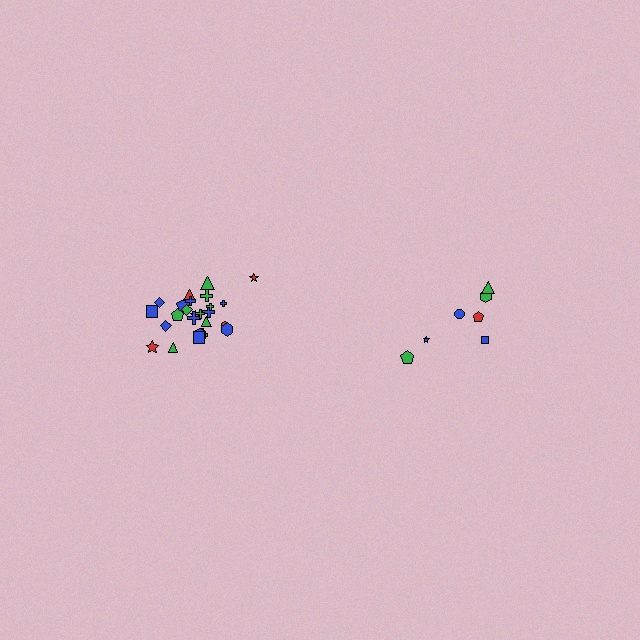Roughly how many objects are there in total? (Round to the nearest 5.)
Roughly 30 objects in total.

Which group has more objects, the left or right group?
The left group.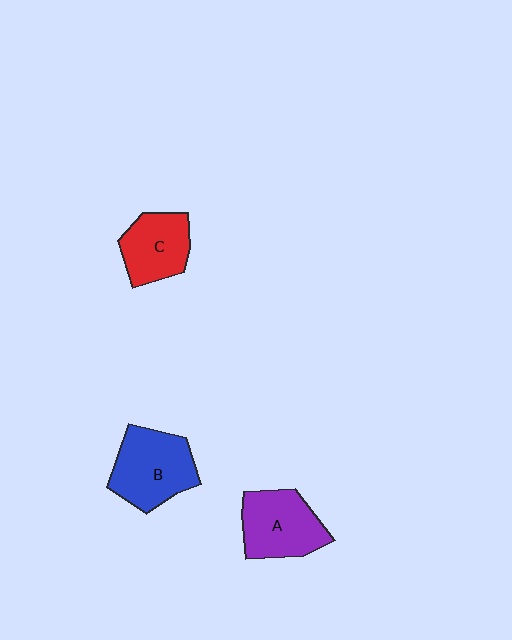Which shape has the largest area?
Shape B (blue).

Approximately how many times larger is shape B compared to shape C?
Approximately 1.3 times.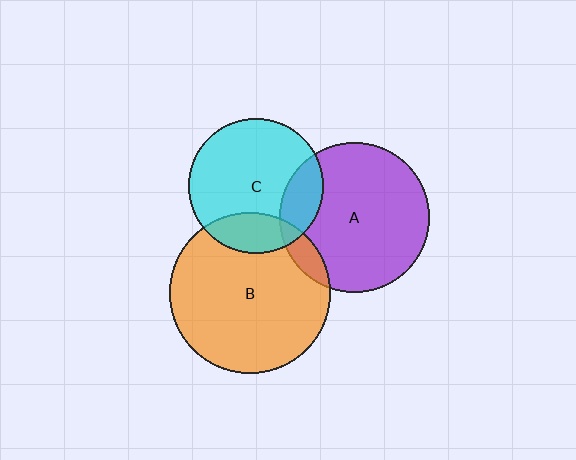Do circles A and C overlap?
Yes.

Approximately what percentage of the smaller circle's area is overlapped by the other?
Approximately 20%.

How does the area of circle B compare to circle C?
Approximately 1.4 times.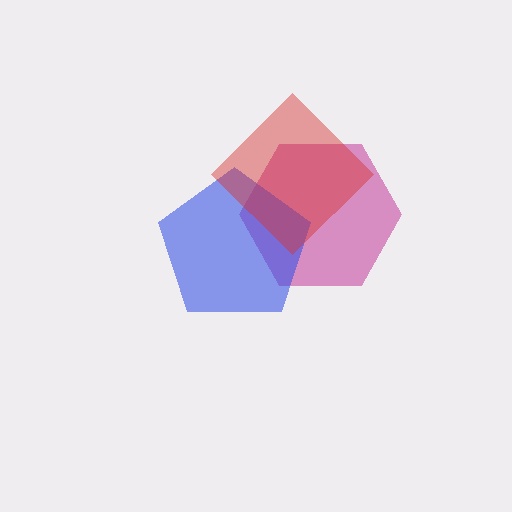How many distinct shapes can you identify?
There are 3 distinct shapes: a magenta hexagon, a blue pentagon, a red diamond.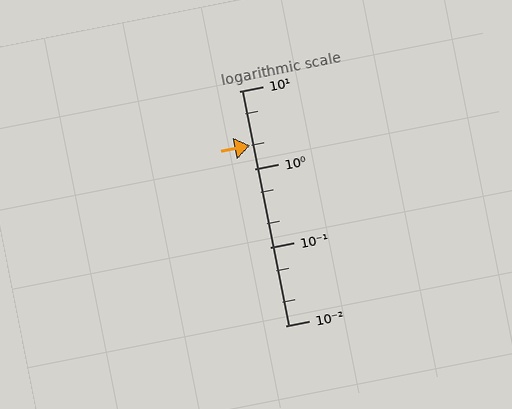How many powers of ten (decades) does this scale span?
The scale spans 3 decades, from 0.01 to 10.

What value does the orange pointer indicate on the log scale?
The pointer indicates approximately 2.